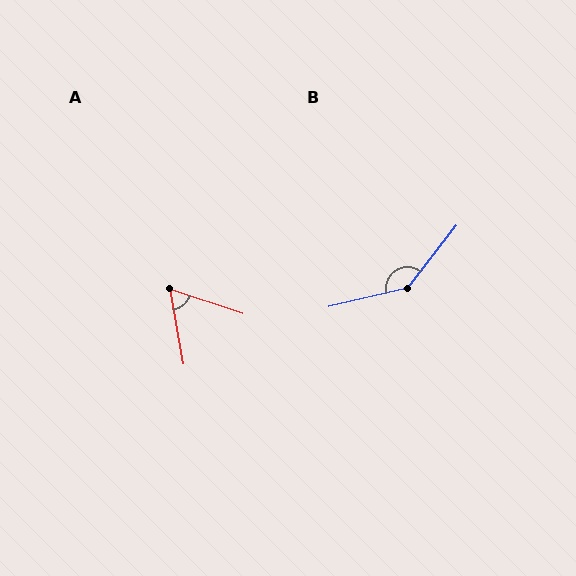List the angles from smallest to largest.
A (61°), B (142°).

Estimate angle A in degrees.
Approximately 61 degrees.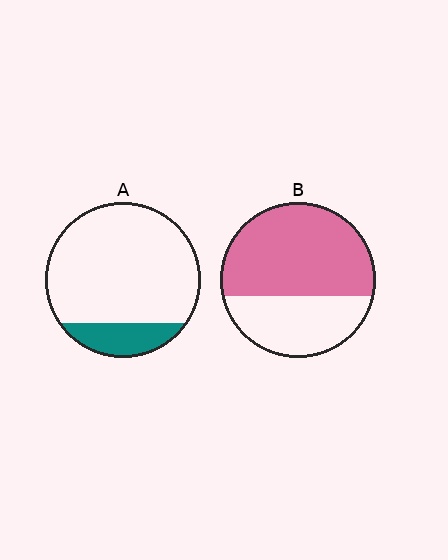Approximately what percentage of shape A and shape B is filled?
A is approximately 15% and B is approximately 65%.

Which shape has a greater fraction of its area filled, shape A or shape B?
Shape B.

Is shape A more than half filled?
No.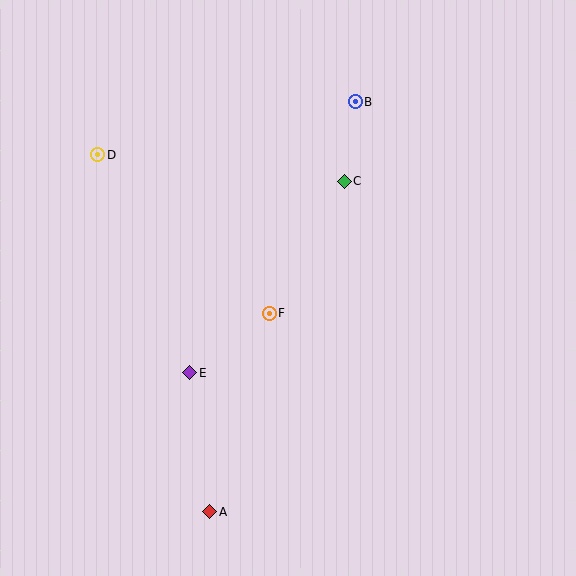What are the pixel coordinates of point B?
Point B is at (355, 102).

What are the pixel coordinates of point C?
Point C is at (344, 181).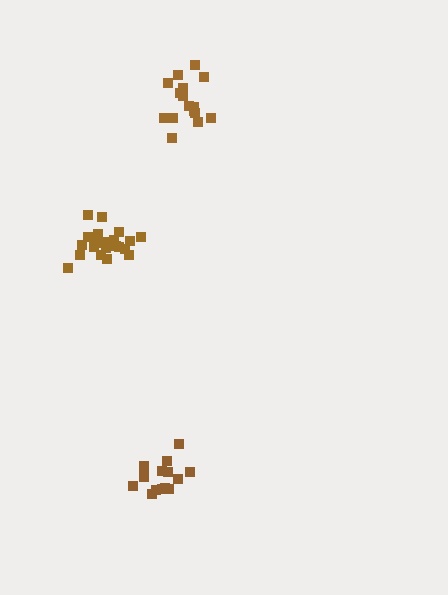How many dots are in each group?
Group 1: 15 dots, Group 2: 21 dots, Group 3: 16 dots (52 total).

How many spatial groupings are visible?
There are 3 spatial groupings.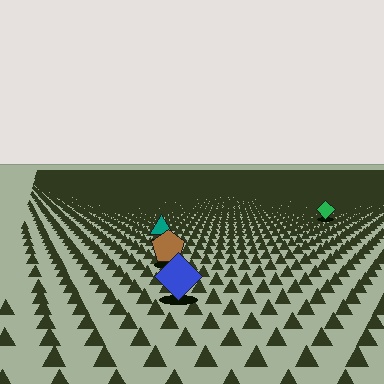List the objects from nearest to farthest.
From nearest to farthest: the blue diamond, the brown pentagon, the teal triangle, the green diamond.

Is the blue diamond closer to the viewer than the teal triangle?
Yes. The blue diamond is closer — you can tell from the texture gradient: the ground texture is coarser near it.